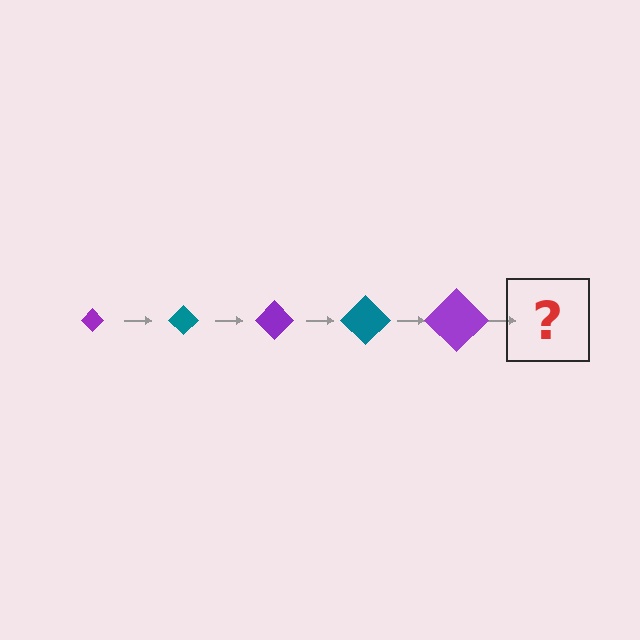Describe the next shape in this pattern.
It should be a teal diamond, larger than the previous one.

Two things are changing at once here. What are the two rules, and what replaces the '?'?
The two rules are that the diamond grows larger each step and the color cycles through purple and teal. The '?' should be a teal diamond, larger than the previous one.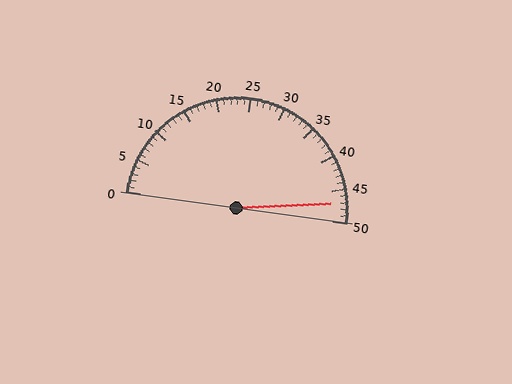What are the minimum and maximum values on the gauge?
The gauge ranges from 0 to 50.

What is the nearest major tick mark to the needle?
The nearest major tick mark is 45.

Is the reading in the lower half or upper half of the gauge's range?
The reading is in the upper half of the range (0 to 50).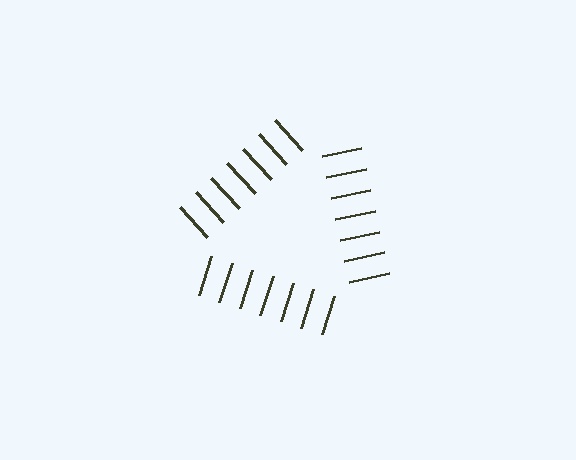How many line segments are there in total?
21 — 7 along each of the 3 edges.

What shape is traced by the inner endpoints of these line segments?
An illusory triangle — the line segments terminate on its edges but no continuous stroke is drawn.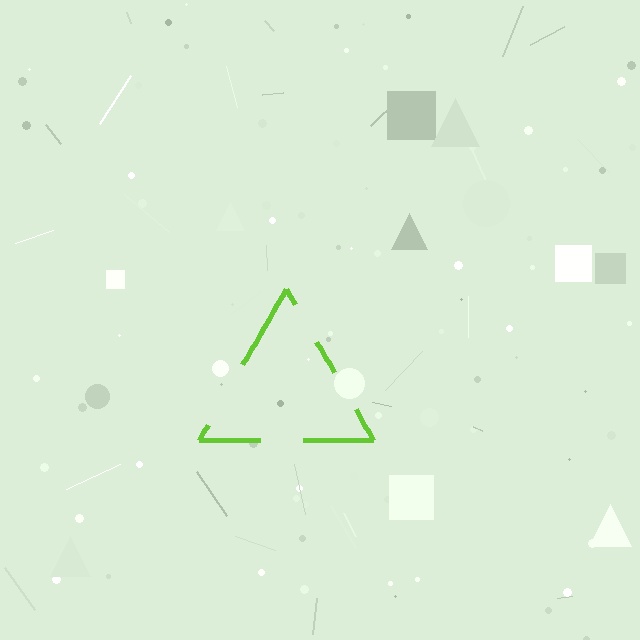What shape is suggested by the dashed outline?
The dashed outline suggests a triangle.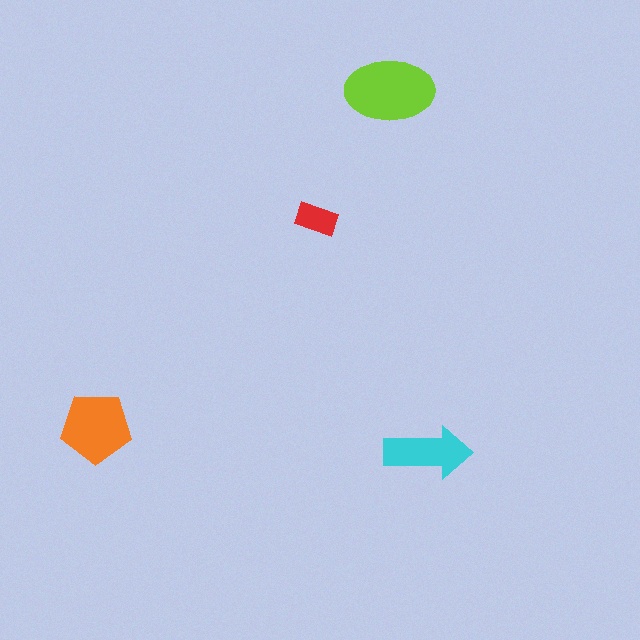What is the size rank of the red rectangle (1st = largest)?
4th.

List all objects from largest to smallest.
The lime ellipse, the orange pentagon, the cyan arrow, the red rectangle.